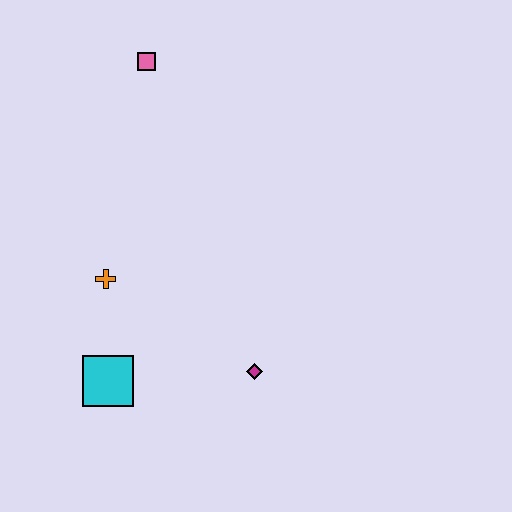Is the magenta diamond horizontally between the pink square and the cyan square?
No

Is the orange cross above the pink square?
No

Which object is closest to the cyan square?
The orange cross is closest to the cyan square.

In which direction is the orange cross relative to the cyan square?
The orange cross is above the cyan square.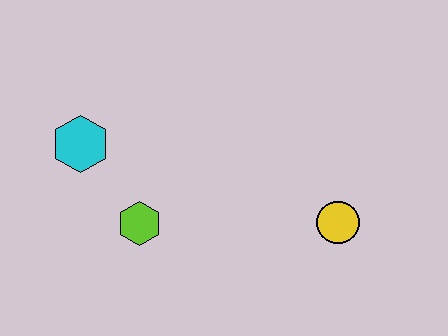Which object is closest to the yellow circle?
The lime hexagon is closest to the yellow circle.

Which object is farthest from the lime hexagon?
The yellow circle is farthest from the lime hexagon.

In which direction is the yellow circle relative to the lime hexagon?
The yellow circle is to the right of the lime hexagon.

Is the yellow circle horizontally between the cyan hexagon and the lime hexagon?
No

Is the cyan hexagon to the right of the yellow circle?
No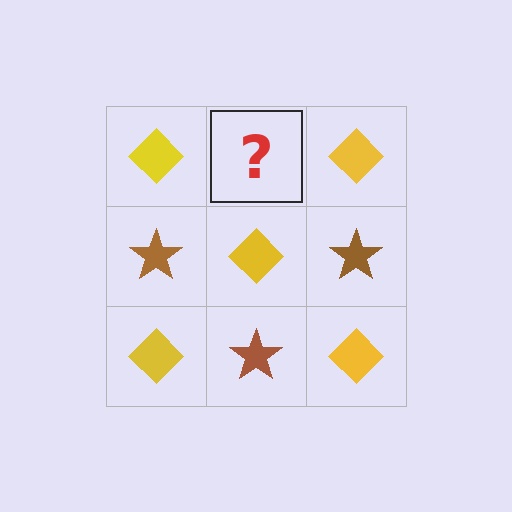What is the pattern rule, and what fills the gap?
The rule is that it alternates yellow diamond and brown star in a checkerboard pattern. The gap should be filled with a brown star.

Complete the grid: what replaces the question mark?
The question mark should be replaced with a brown star.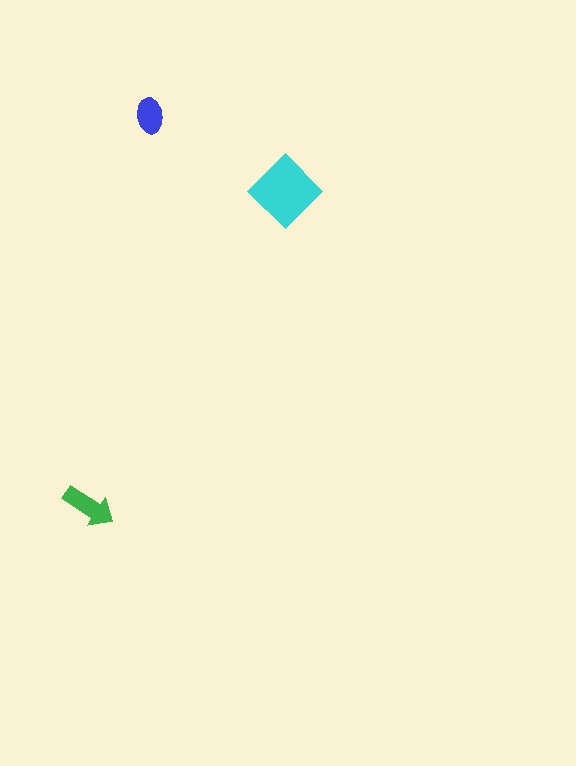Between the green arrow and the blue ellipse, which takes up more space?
The green arrow.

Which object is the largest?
The cyan diamond.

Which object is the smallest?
The blue ellipse.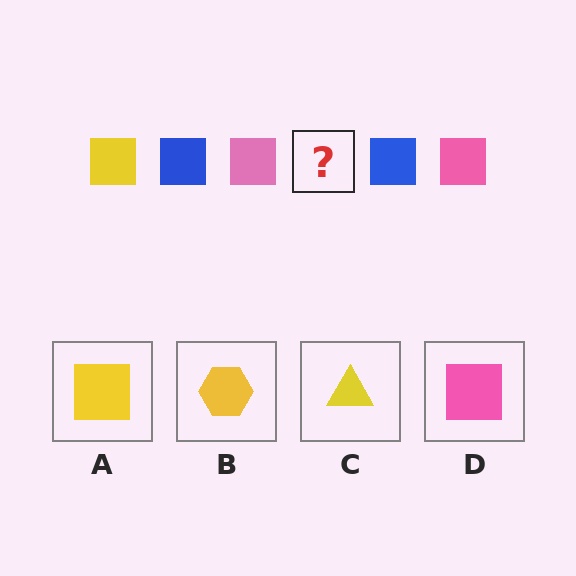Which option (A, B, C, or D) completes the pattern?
A.